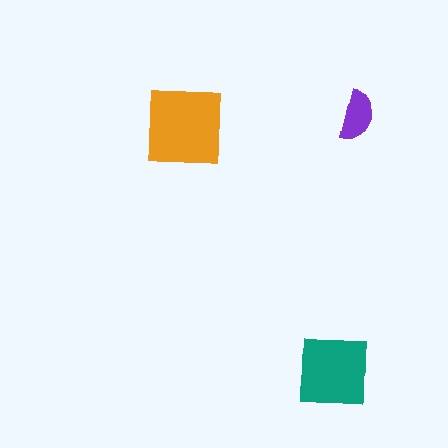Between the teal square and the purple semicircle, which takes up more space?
The teal square.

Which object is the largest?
The orange square.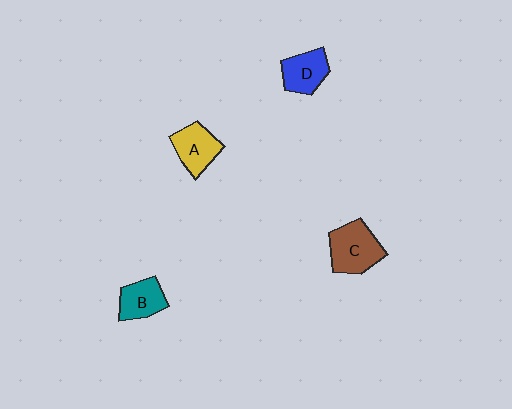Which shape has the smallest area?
Shape B (teal).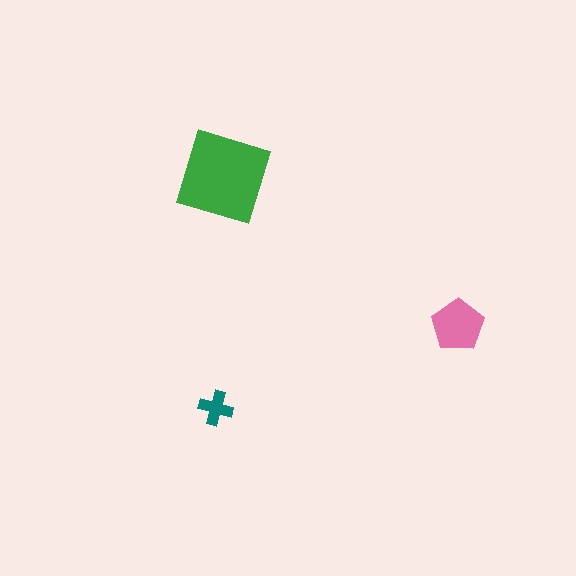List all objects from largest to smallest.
The green diamond, the pink pentagon, the teal cross.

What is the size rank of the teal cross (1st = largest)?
3rd.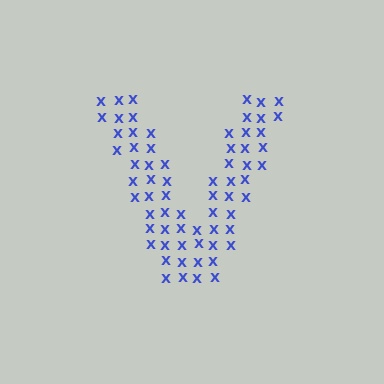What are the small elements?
The small elements are letter X's.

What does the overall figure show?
The overall figure shows the letter V.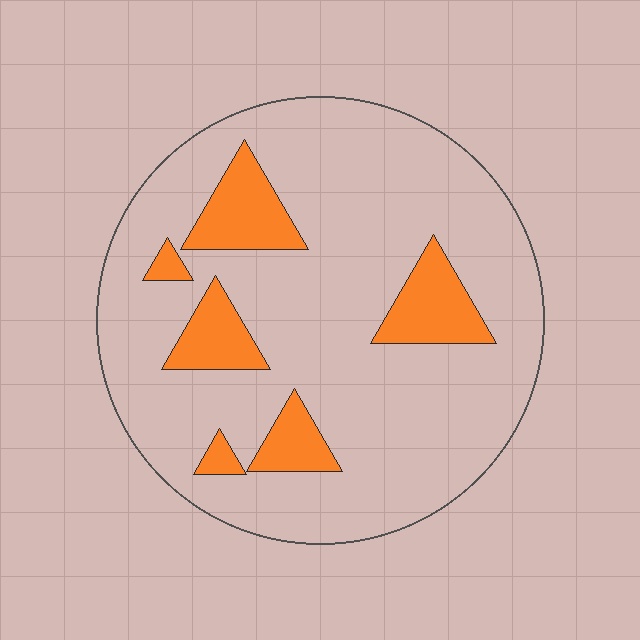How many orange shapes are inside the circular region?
6.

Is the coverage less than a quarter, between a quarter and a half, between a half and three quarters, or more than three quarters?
Less than a quarter.